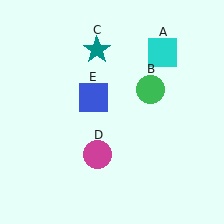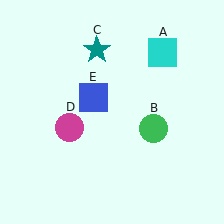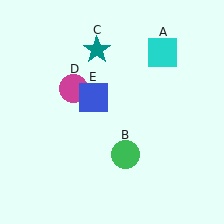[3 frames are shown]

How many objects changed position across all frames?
2 objects changed position: green circle (object B), magenta circle (object D).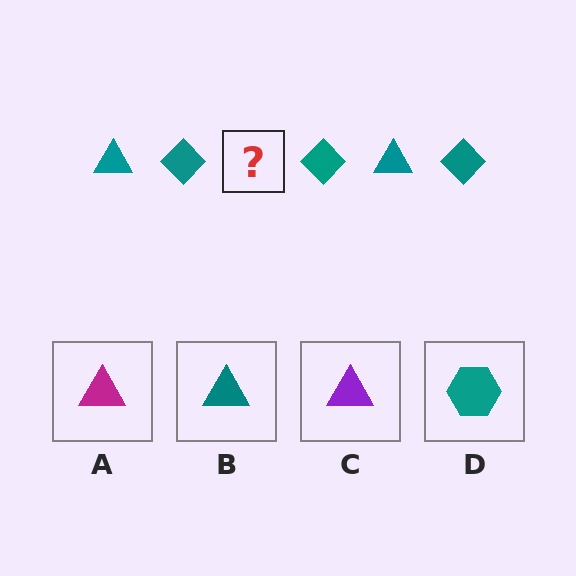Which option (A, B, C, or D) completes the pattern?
B.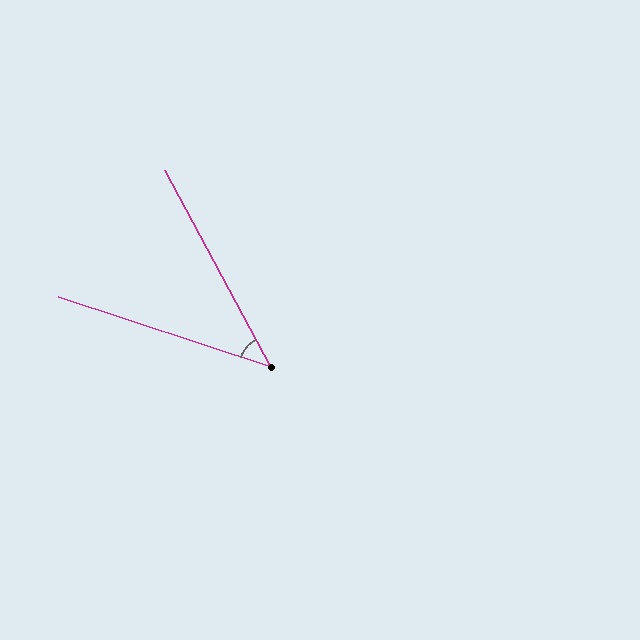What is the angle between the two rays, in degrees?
Approximately 43 degrees.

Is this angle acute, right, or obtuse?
It is acute.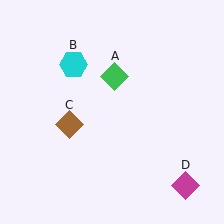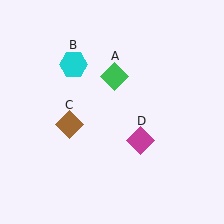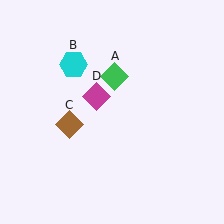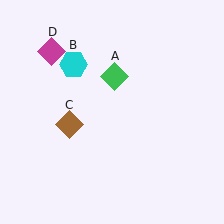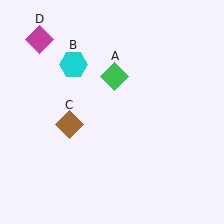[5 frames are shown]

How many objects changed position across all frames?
1 object changed position: magenta diamond (object D).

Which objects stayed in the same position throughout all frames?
Green diamond (object A) and cyan hexagon (object B) and brown diamond (object C) remained stationary.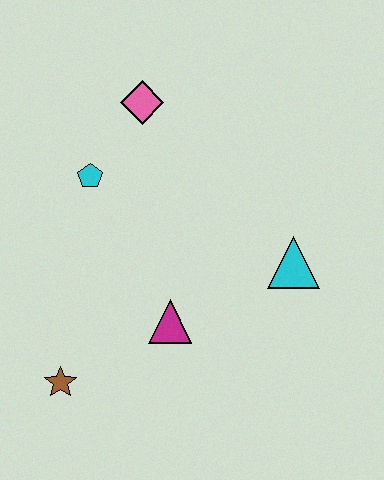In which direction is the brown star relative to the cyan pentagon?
The brown star is below the cyan pentagon.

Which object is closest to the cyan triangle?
The magenta triangle is closest to the cyan triangle.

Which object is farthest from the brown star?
The pink diamond is farthest from the brown star.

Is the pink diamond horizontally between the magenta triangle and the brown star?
Yes